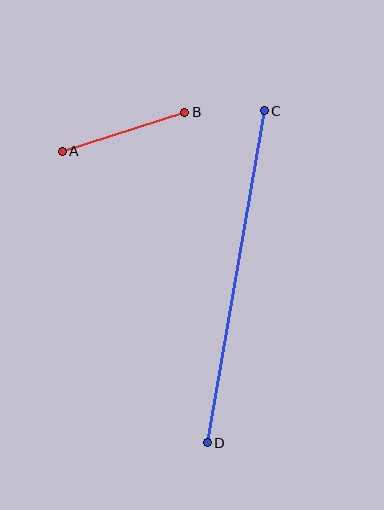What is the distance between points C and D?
The distance is approximately 337 pixels.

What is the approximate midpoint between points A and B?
The midpoint is at approximately (124, 132) pixels.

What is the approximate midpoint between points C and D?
The midpoint is at approximately (236, 277) pixels.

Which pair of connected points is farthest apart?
Points C and D are farthest apart.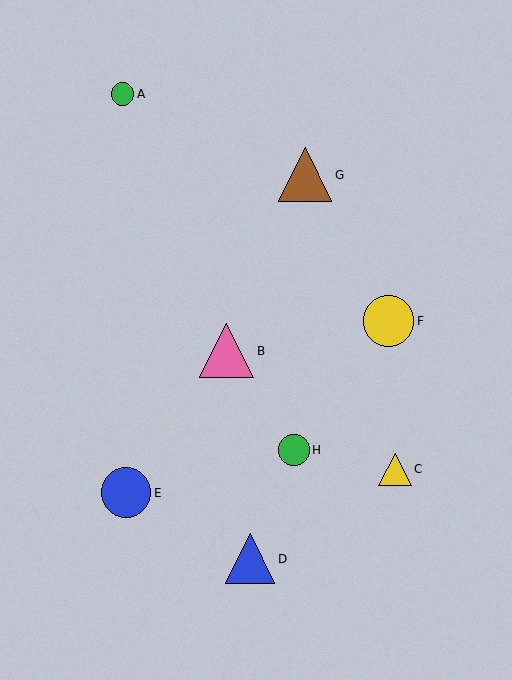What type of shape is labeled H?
Shape H is a green circle.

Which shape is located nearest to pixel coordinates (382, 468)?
The yellow triangle (labeled C) at (395, 469) is nearest to that location.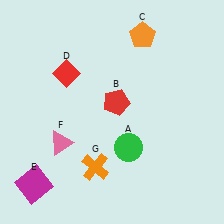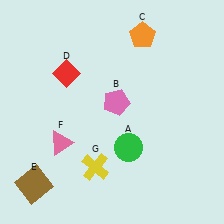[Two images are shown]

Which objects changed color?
B changed from red to pink. E changed from magenta to brown. G changed from orange to yellow.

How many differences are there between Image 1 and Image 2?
There are 3 differences between the two images.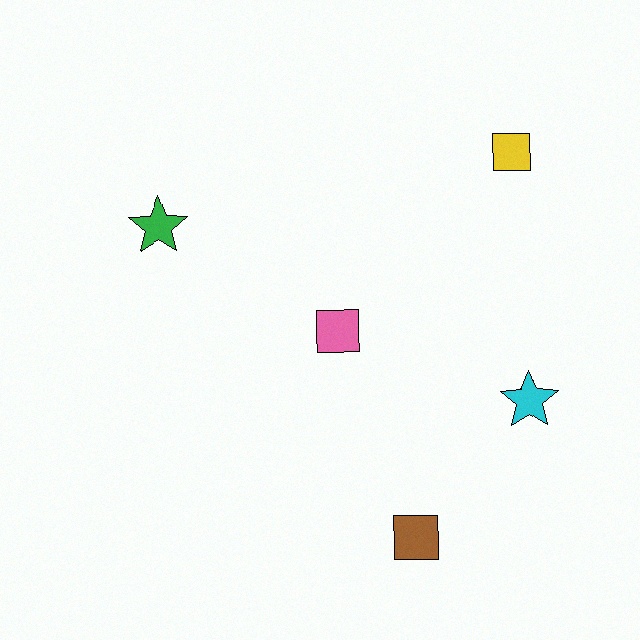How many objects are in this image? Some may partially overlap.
There are 5 objects.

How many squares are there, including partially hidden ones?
There are 3 squares.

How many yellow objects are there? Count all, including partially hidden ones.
There is 1 yellow object.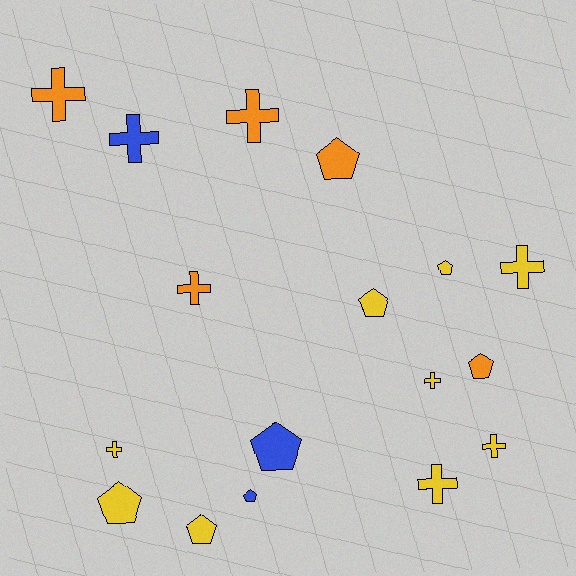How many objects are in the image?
There are 17 objects.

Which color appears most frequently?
Yellow, with 9 objects.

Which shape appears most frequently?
Cross, with 9 objects.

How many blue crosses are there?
There is 1 blue cross.